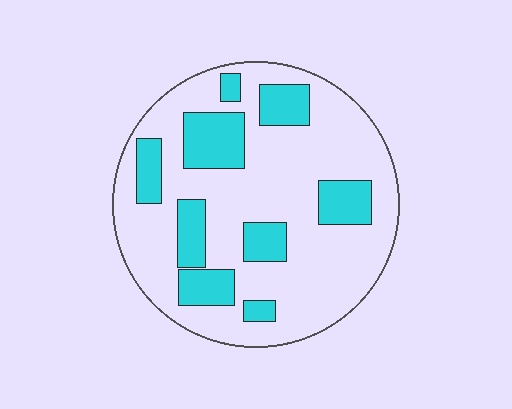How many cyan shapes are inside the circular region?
9.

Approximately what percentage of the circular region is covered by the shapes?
Approximately 25%.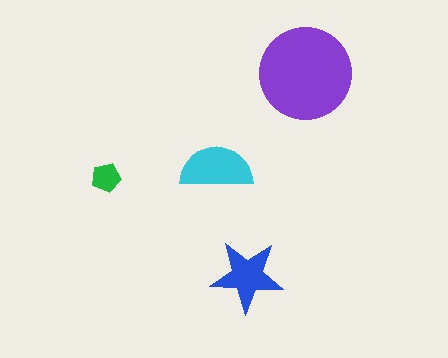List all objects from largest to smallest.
The purple circle, the cyan semicircle, the blue star, the green pentagon.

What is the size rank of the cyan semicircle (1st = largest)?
2nd.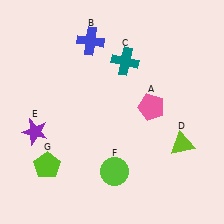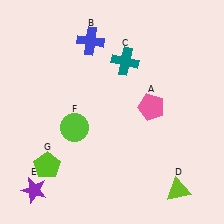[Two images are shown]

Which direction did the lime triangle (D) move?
The lime triangle (D) moved down.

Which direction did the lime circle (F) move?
The lime circle (F) moved up.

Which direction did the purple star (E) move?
The purple star (E) moved down.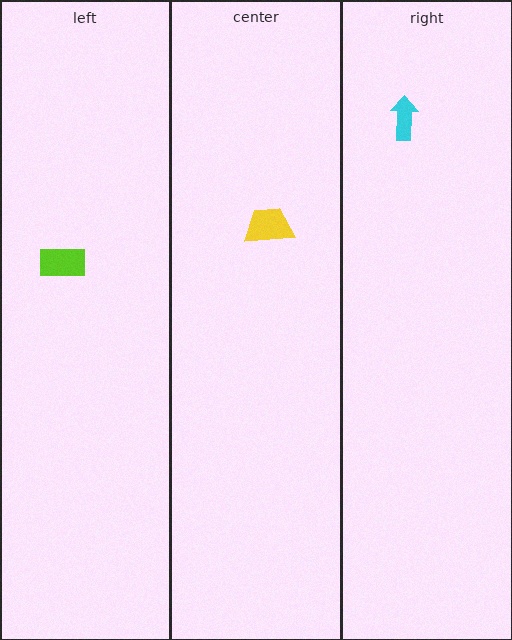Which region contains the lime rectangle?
The left region.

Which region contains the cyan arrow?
The right region.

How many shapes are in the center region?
1.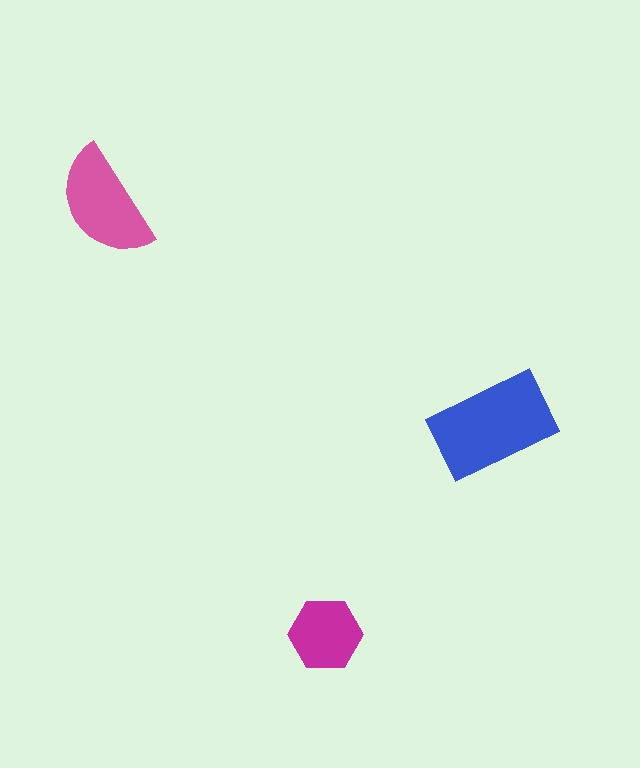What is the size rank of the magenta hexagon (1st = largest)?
3rd.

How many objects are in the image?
There are 3 objects in the image.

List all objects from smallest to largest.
The magenta hexagon, the pink semicircle, the blue rectangle.